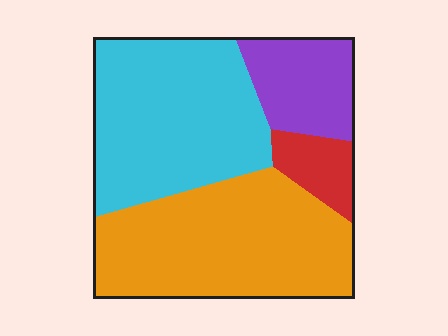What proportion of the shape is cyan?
Cyan takes up between a quarter and a half of the shape.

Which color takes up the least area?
Red, at roughly 5%.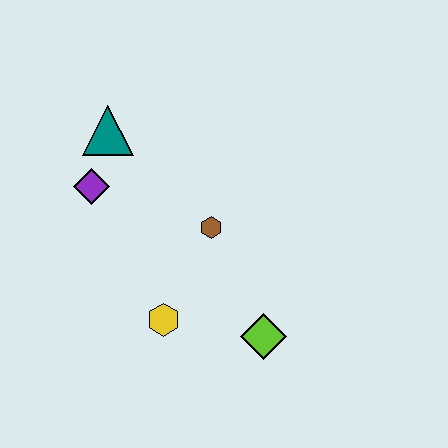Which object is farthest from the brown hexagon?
The teal triangle is farthest from the brown hexagon.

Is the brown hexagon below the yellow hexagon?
No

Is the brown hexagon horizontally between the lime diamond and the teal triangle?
Yes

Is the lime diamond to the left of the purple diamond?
No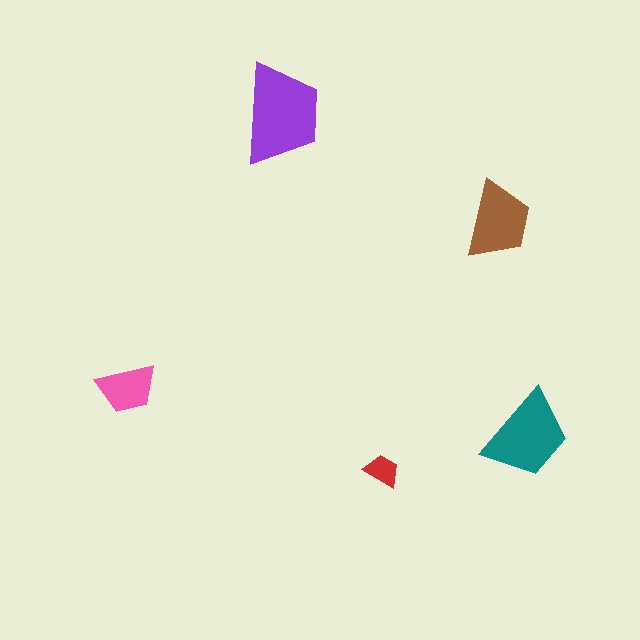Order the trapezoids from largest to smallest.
the purple one, the teal one, the brown one, the pink one, the red one.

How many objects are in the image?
There are 5 objects in the image.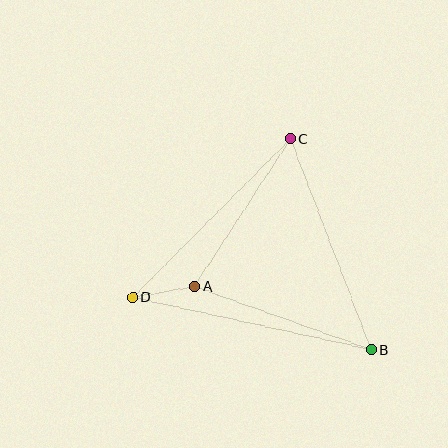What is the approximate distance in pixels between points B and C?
The distance between B and C is approximately 226 pixels.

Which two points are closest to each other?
Points A and D are closest to each other.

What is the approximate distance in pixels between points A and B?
The distance between A and B is approximately 187 pixels.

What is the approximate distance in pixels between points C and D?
The distance between C and D is approximately 224 pixels.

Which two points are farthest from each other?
Points B and D are farthest from each other.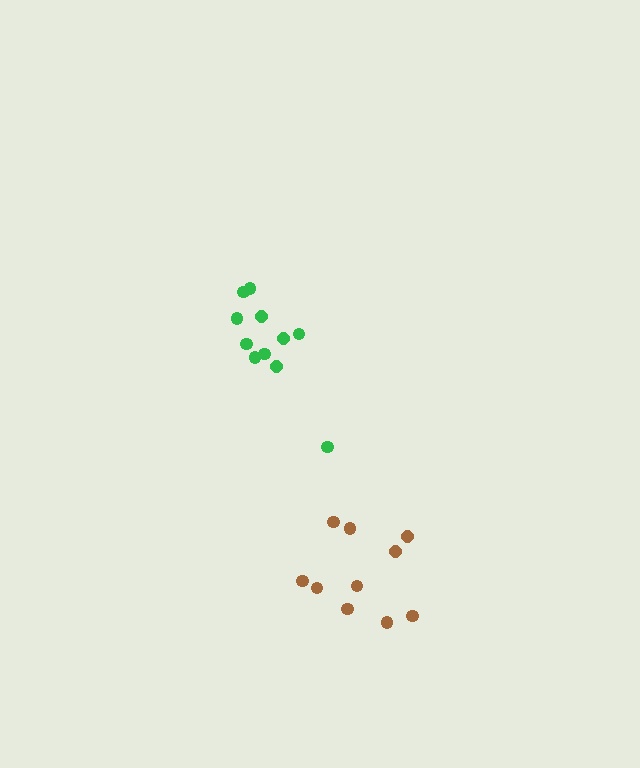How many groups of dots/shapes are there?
There are 2 groups.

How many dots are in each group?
Group 1: 11 dots, Group 2: 10 dots (21 total).